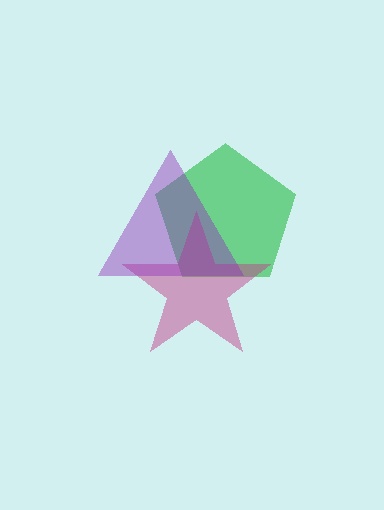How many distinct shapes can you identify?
There are 3 distinct shapes: a green pentagon, a magenta star, a purple triangle.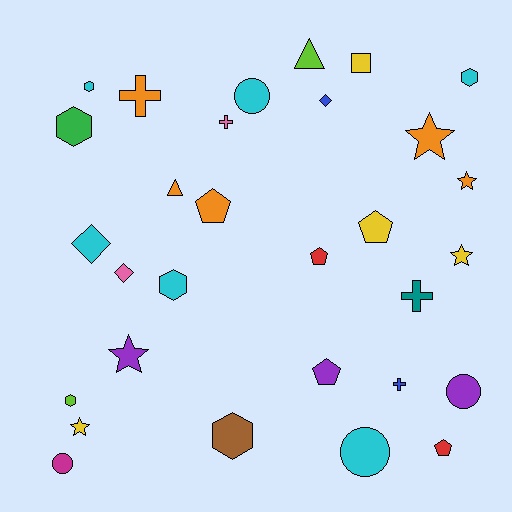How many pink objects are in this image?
There are 2 pink objects.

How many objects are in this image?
There are 30 objects.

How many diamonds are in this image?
There are 3 diamonds.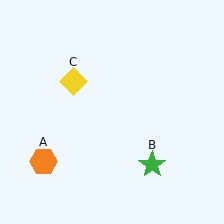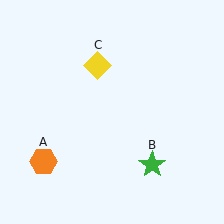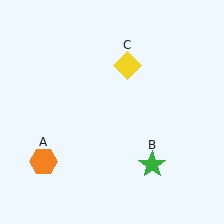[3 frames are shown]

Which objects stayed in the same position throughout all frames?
Orange hexagon (object A) and green star (object B) remained stationary.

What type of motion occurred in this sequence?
The yellow diamond (object C) rotated clockwise around the center of the scene.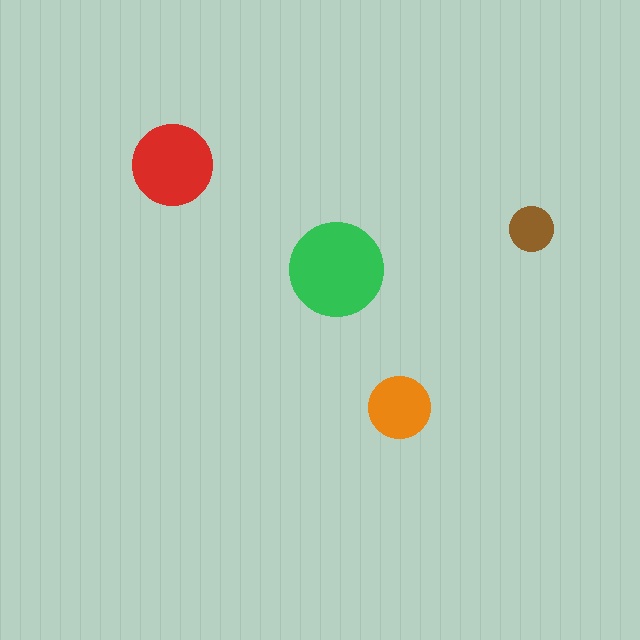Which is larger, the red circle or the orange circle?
The red one.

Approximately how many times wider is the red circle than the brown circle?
About 2 times wider.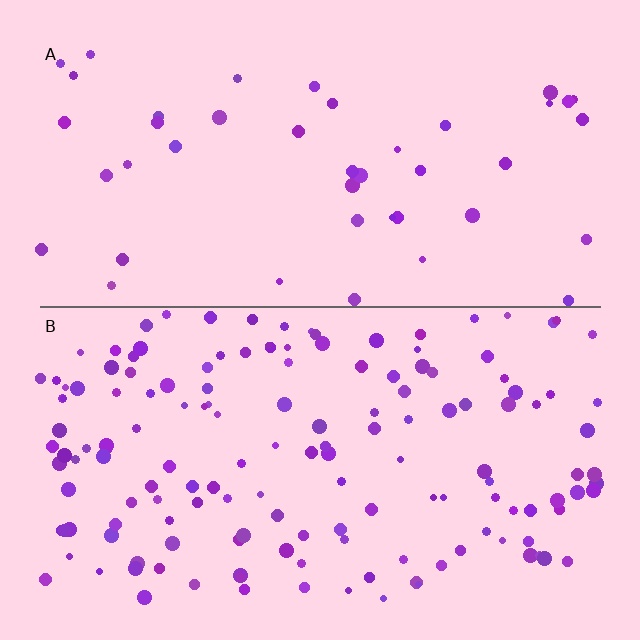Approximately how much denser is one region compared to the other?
Approximately 3.5× — region B over region A.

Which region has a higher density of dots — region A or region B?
B (the bottom).